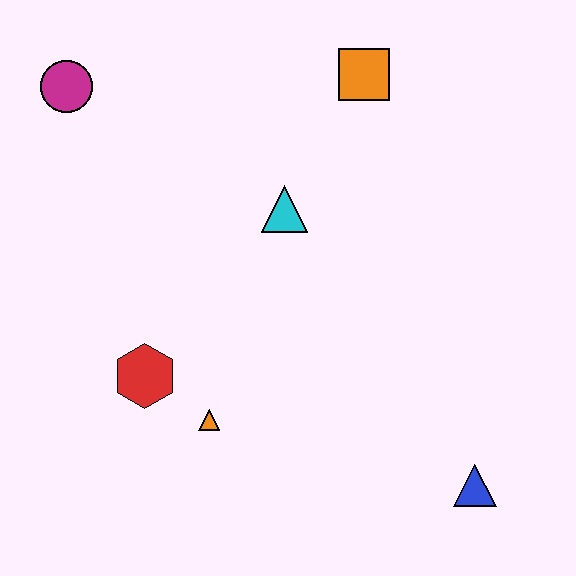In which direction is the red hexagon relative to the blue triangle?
The red hexagon is to the left of the blue triangle.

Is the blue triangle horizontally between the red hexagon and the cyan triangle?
No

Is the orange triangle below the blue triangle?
No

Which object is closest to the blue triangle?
The orange triangle is closest to the blue triangle.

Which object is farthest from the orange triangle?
The orange square is farthest from the orange triangle.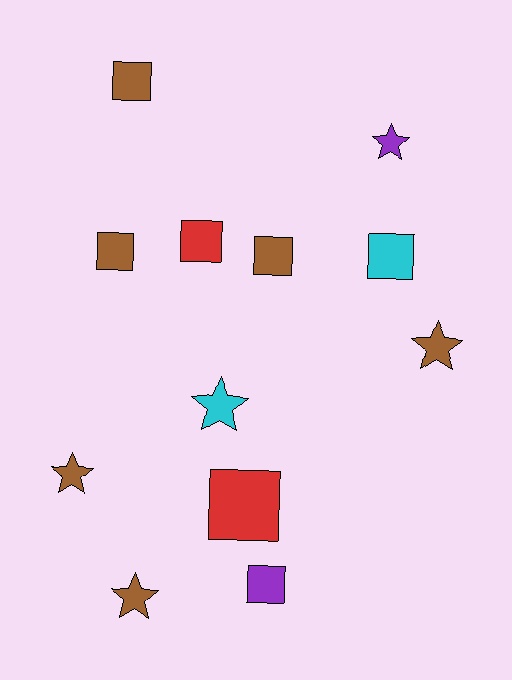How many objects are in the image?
There are 12 objects.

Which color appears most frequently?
Brown, with 6 objects.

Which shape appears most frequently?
Square, with 7 objects.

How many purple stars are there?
There is 1 purple star.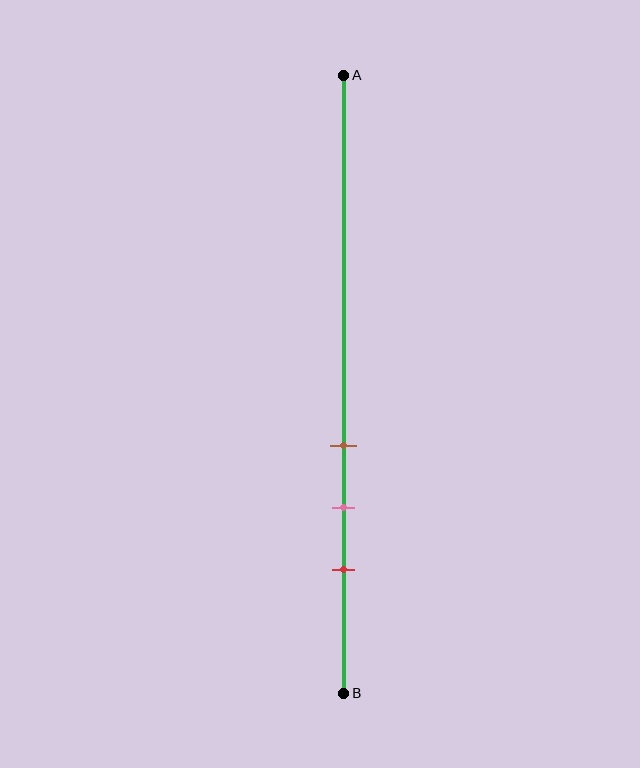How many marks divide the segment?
There are 3 marks dividing the segment.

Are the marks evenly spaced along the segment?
Yes, the marks are approximately evenly spaced.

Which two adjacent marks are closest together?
The brown and pink marks are the closest adjacent pair.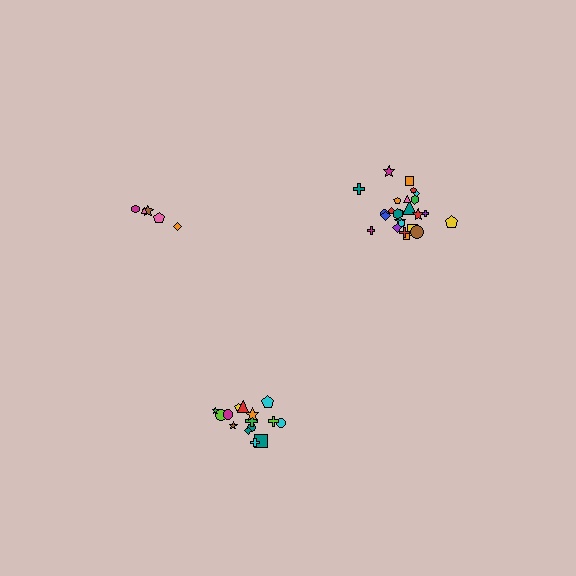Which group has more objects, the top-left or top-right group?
The top-right group.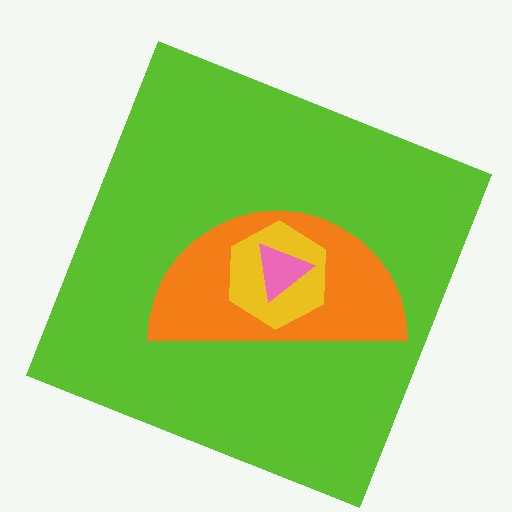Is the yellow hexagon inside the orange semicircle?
Yes.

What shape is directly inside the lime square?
The orange semicircle.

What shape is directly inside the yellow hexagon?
The pink triangle.